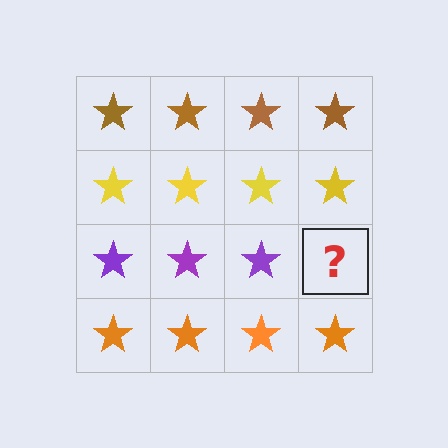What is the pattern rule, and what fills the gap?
The rule is that each row has a consistent color. The gap should be filled with a purple star.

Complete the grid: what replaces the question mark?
The question mark should be replaced with a purple star.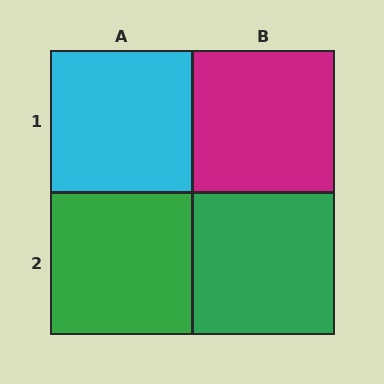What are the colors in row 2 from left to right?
Green, green.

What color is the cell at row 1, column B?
Magenta.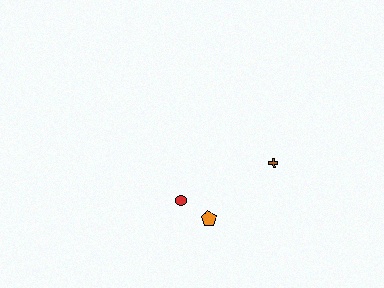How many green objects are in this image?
There are no green objects.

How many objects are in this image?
There are 3 objects.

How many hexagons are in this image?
There are no hexagons.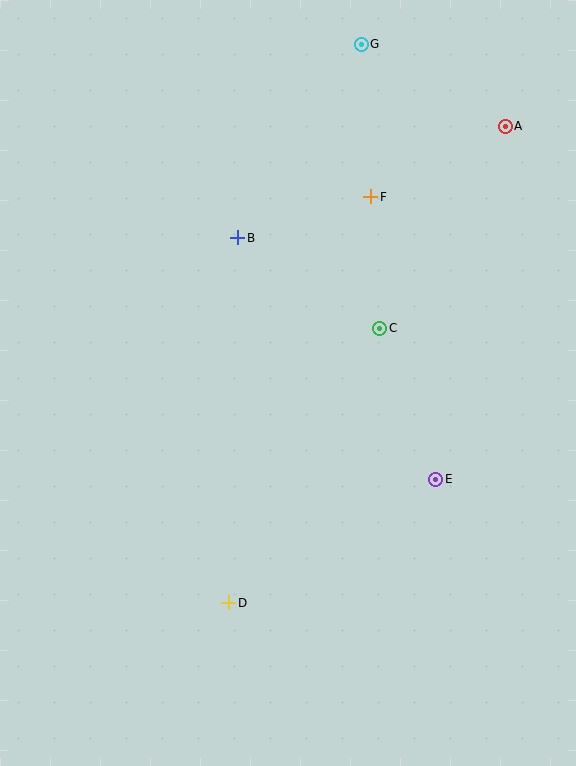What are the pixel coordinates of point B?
Point B is at (238, 238).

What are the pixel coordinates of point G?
Point G is at (361, 44).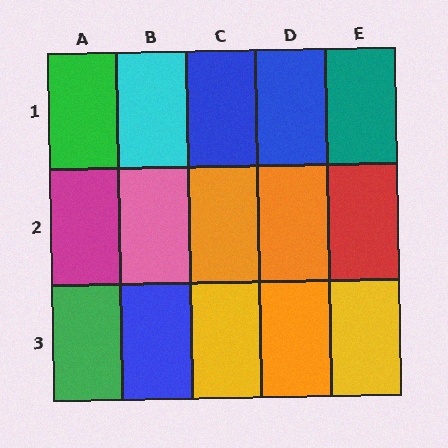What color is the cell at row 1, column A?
Green.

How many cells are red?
1 cell is red.